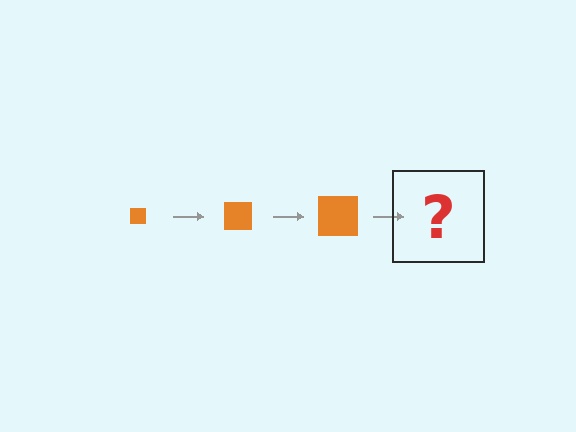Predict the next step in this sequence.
The next step is an orange square, larger than the previous one.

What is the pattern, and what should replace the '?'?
The pattern is that the square gets progressively larger each step. The '?' should be an orange square, larger than the previous one.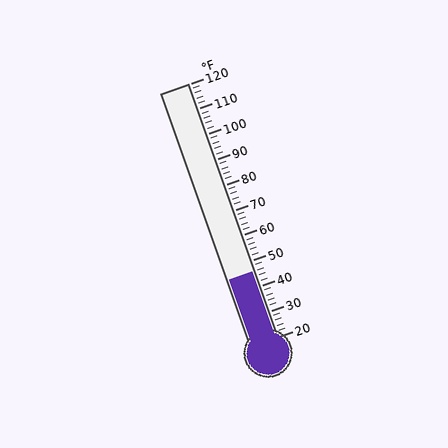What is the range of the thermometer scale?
The thermometer scale ranges from 20°F to 120°F.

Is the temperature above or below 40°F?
The temperature is above 40°F.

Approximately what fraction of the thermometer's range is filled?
The thermometer is filled to approximately 25% of its range.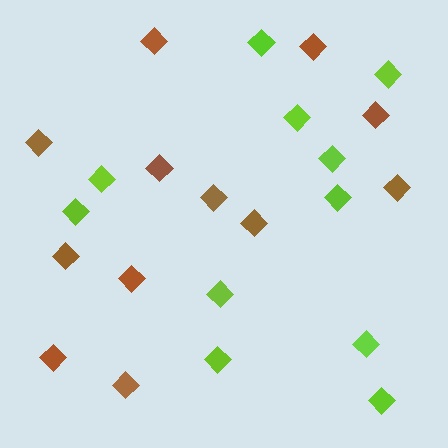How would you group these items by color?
There are 2 groups: one group of lime diamonds (11) and one group of brown diamonds (12).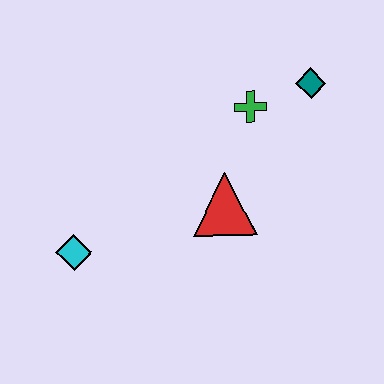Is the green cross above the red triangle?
Yes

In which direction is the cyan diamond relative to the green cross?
The cyan diamond is to the left of the green cross.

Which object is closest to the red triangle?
The green cross is closest to the red triangle.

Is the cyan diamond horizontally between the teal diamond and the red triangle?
No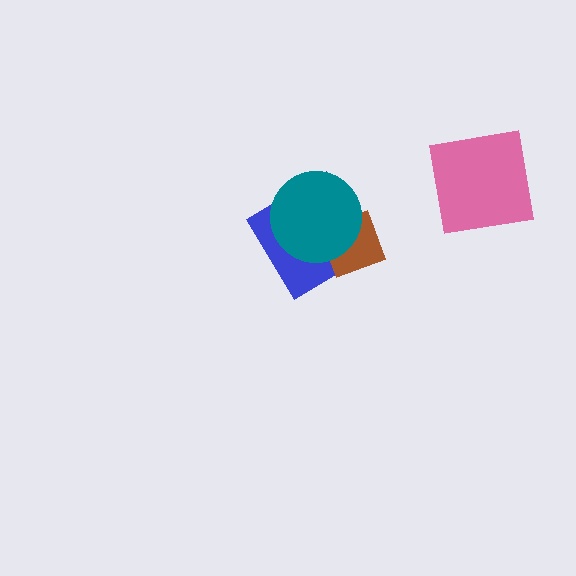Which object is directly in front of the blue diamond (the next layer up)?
The brown diamond is directly in front of the blue diamond.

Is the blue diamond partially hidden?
Yes, it is partially covered by another shape.